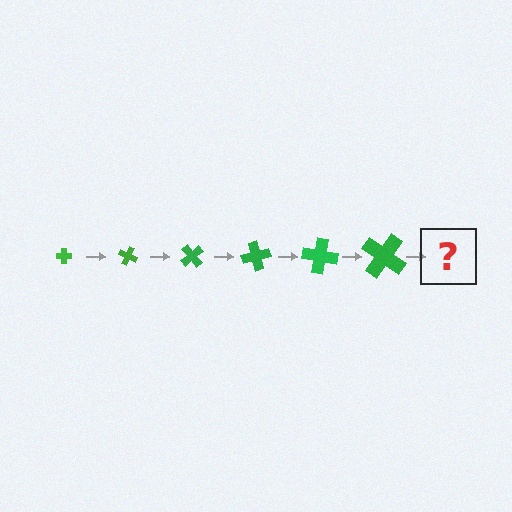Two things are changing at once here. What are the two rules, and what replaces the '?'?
The two rules are that the cross grows larger each step and it rotates 25 degrees each step. The '?' should be a cross, larger than the previous one and rotated 150 degrees from the start.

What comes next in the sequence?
The next element should be a cross, larger than the previous one and rotated 150 degrees from the start.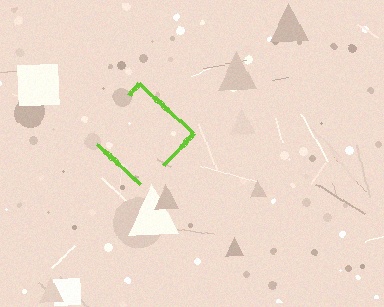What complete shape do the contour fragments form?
The contour fragments form a diamond.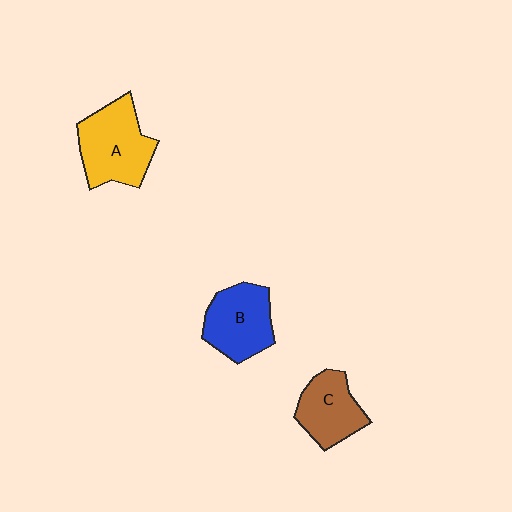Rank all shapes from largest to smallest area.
From largest to smallest: A (yellow), B (blue), C (brown).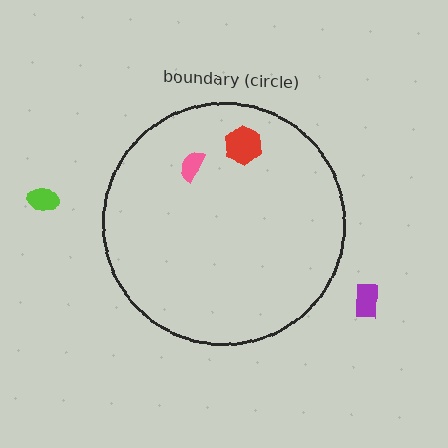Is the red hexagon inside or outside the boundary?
Inside.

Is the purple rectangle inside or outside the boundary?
Outside.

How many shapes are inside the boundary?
2 inside, 2 outside.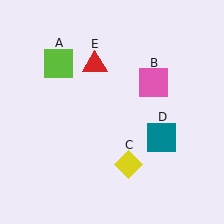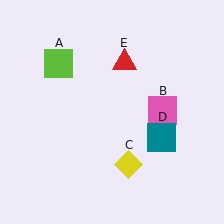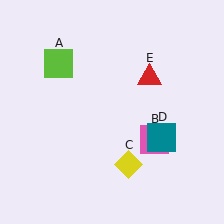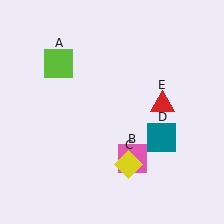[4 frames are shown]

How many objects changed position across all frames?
2 objects changed position: pink square (object B), red triangle (object E).